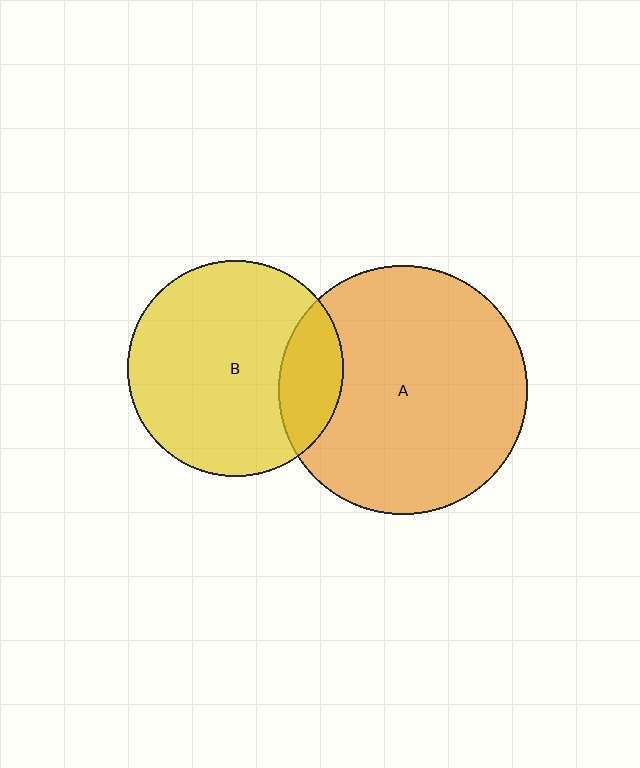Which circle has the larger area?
Circle A (orange).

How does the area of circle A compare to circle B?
Approximately 1.3 times.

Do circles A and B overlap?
Yes.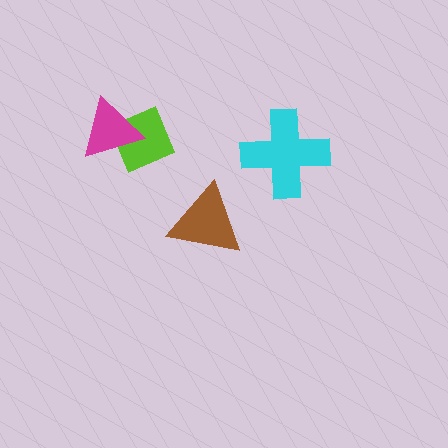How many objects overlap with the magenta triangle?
1 object overlaps with the magenta triangle.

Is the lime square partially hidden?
Yes, it is partially covered by another shape.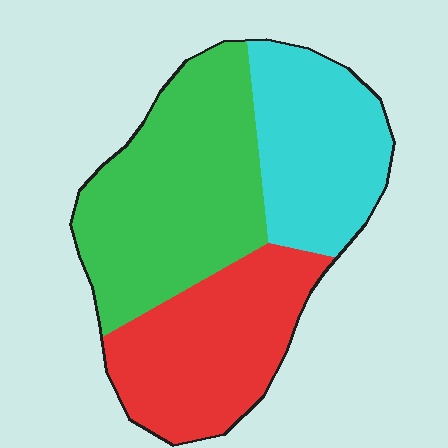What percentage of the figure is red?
Red covers about 30% of the figure.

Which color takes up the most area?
Green, at roughly 40%.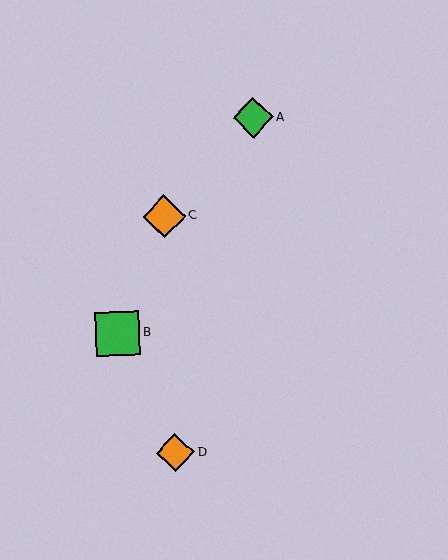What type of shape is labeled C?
Shape C is an orange diamond.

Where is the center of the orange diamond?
The center of the orange diamond is at (164, 217).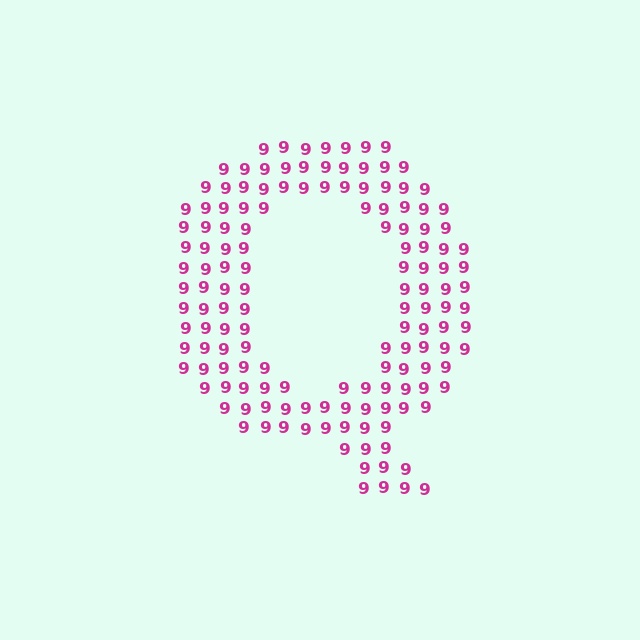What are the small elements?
The small elements are digit 9's.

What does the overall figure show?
The overall figure shows the letter Q.